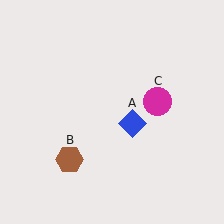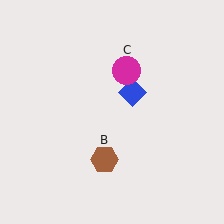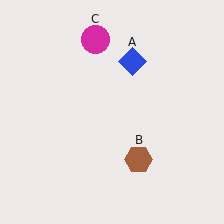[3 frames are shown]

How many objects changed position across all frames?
3 objects changed position: blue diamond (object A), brown hexagon (object B), magenta circle (object C).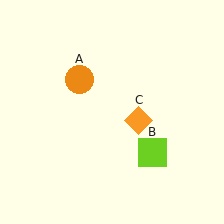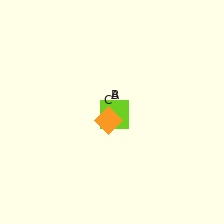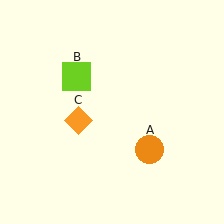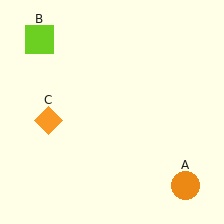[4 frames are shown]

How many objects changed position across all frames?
3 objects changed position: orange circle (object A), lime square (object B), orange diamond (object C).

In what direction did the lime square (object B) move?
The lime square (object B) moved up and to the left.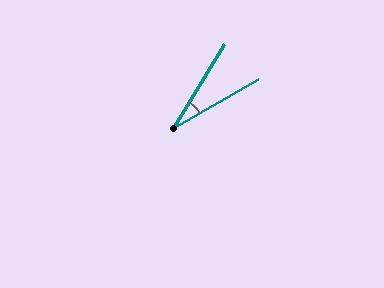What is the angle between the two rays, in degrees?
Approximately 29 degrees.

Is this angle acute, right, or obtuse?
It is acute.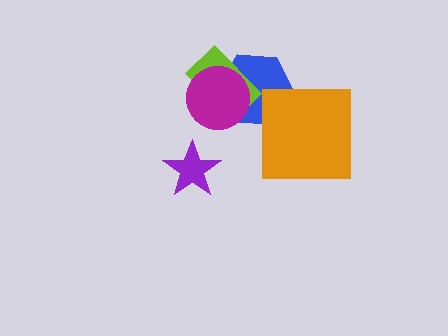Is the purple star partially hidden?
No, no other shape covers it.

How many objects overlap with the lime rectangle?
2 objects overlap with the lime rectangle.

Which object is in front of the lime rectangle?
The magenta circle is in front of the lime rectangle.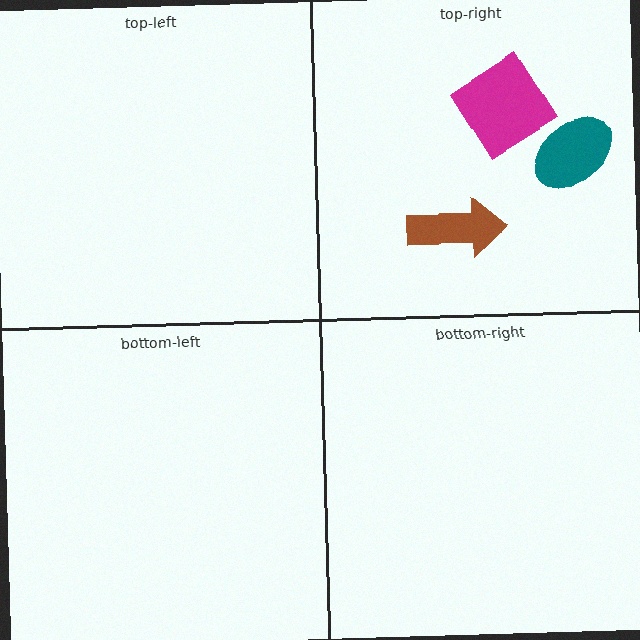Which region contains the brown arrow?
The top-right region.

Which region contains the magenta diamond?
The top-right region.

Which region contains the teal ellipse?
The top-right region.